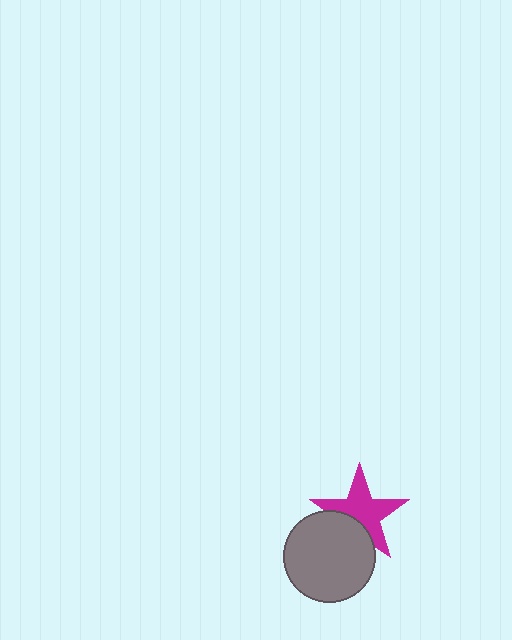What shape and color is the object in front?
The object in front is a gray circle.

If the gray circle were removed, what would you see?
You would see the complete magenta star.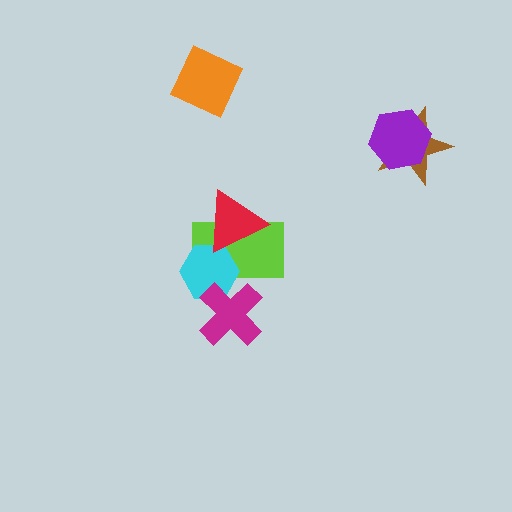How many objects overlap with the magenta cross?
2 objects overlap with the magenta cross.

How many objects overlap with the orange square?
0 objects overlap with the orange square.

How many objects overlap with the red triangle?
2 objects overlap with the red triangle.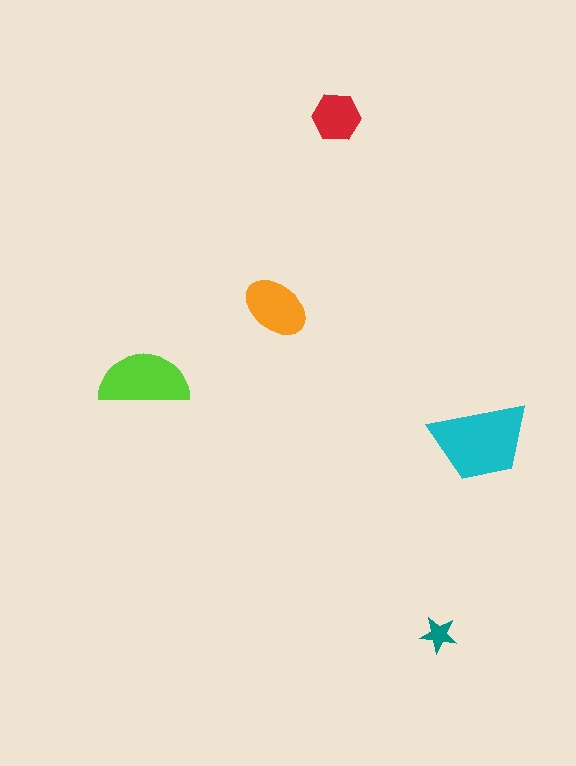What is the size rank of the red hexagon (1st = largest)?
4th.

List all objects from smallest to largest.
The teal star, the red hexagon, the orange ellipse, the lime semicircle, the cyan trapezoid.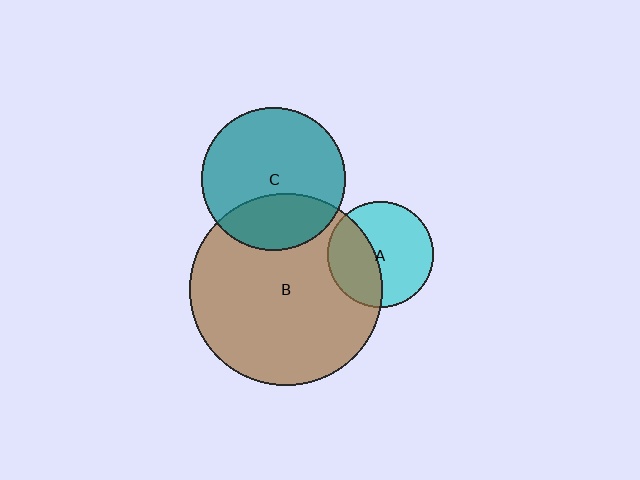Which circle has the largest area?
Circle B (brown).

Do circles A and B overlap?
Yes.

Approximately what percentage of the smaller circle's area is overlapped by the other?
Approximately 40%.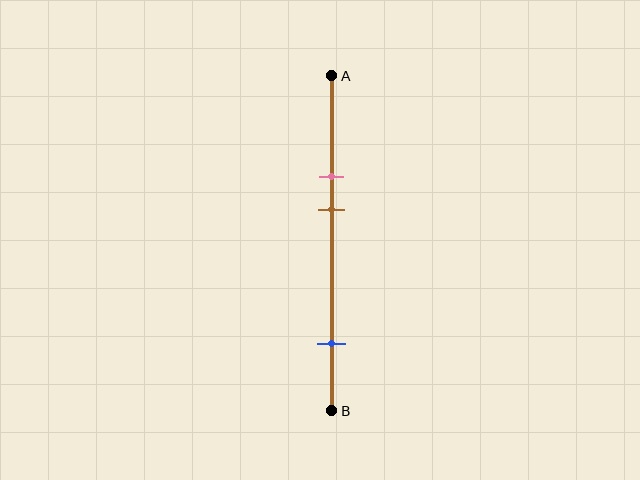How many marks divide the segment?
There are 3 marks dividing the segment.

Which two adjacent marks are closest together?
The pink and brown marks are the closest adjacent pair.